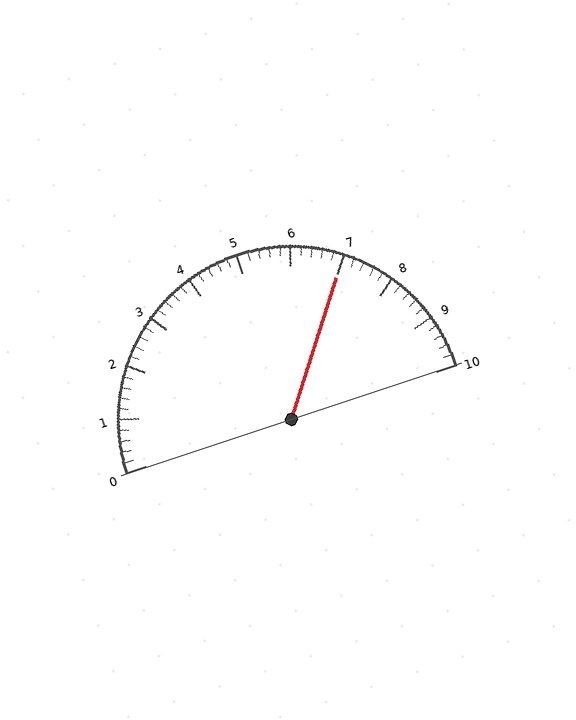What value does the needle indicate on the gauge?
The needle indicates approximately 7.0.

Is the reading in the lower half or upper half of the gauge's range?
The reading is in the upper half of the range (0 to 10).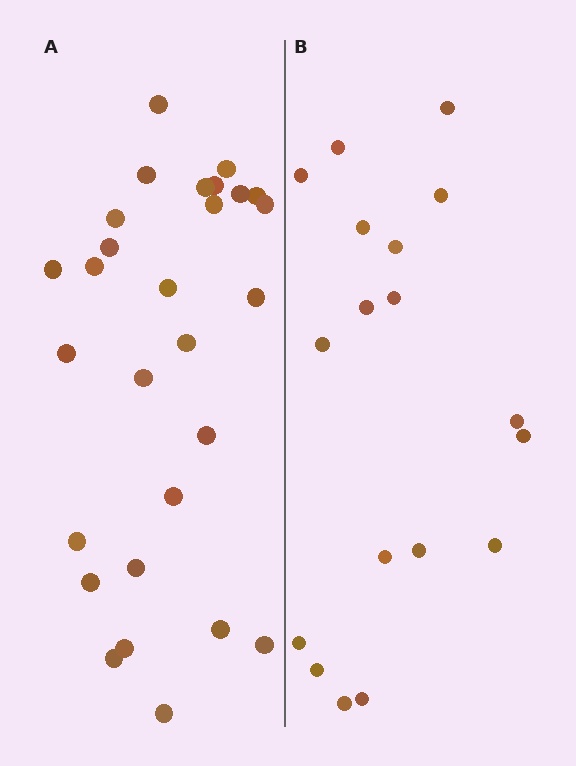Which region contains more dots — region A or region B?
Region A (the left region) has more dots.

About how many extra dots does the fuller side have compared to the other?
Region A has roughly 10 or so more dots than region B.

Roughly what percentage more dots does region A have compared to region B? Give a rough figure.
About 55% more.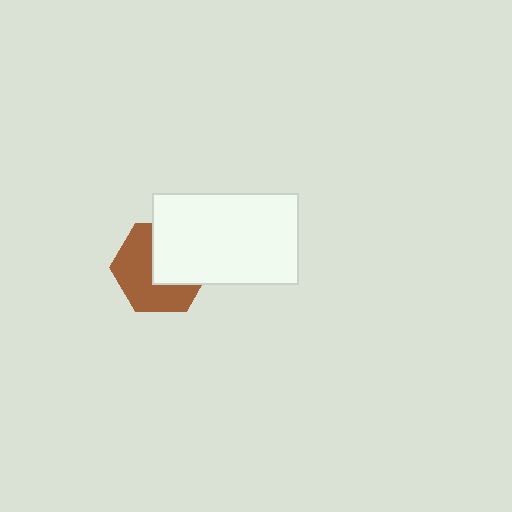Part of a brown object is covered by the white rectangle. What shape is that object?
It is a hexagon.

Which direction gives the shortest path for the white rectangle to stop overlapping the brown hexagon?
Moving toward the upper-right gives the shortest separation.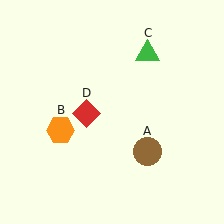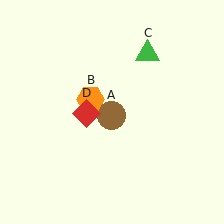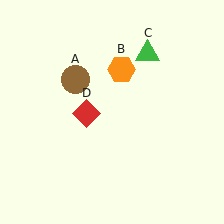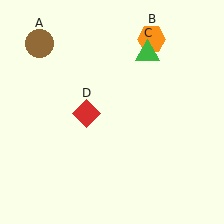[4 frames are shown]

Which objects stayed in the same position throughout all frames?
Green triangle (object C) and red diamond (object D) remained stationary.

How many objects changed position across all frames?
2 objects changed position: brown circle (object A), orange hexagon (object B).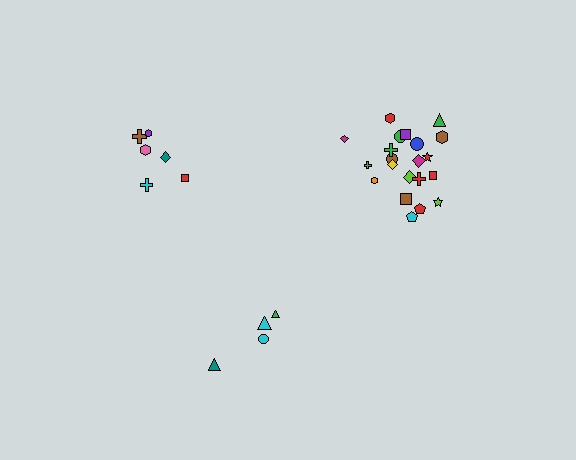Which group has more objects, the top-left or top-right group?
The top-right group.